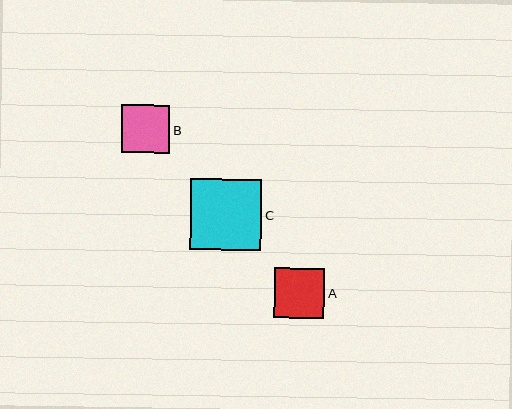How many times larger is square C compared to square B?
Square C is approximately 1.5 times the size of square B.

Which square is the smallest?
Square B is the smallest with a size of approximately 48 pixels.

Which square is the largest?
Square C is the largest with a size of approximately 71 pixels.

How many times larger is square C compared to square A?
Square C is approximately 1.4 times the size of square A.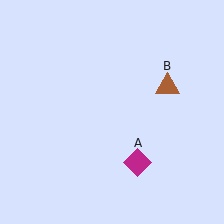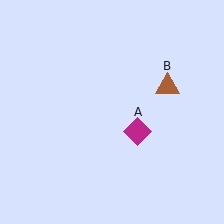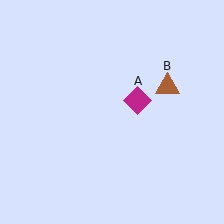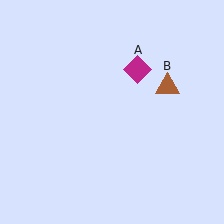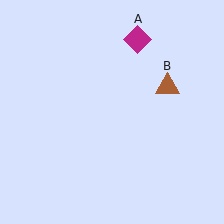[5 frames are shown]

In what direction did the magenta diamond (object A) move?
The magenta diamond (object A) moved up.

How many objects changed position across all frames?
1 object changed position: magenta diamond (object A).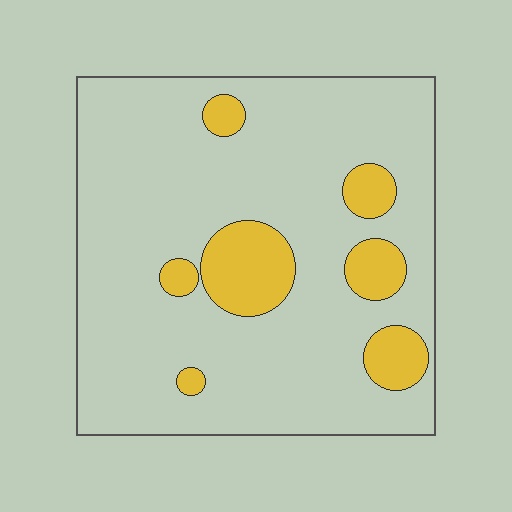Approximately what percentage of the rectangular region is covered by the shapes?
Approximately 15%.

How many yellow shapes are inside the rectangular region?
7.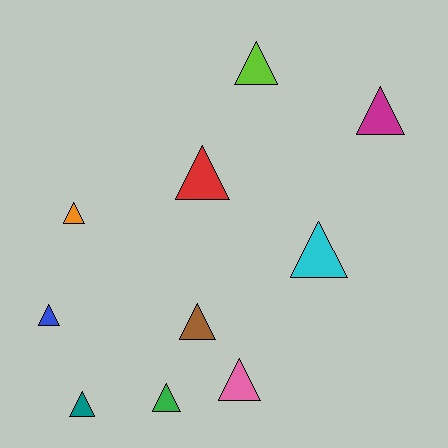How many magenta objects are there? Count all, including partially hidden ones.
There is 1 magenta object.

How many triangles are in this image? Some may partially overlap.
There are 10 triangles.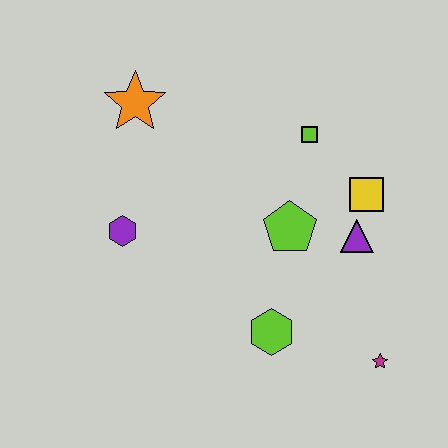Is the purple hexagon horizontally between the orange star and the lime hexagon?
No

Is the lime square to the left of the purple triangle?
Yes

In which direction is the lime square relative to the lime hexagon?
The lime square is above the lime hexagon.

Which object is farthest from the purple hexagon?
The magenta star is farthest from the purple hexagon.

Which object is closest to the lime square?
The yellow square is closest to the lime square.